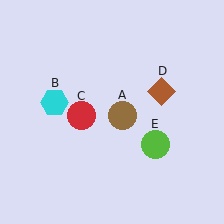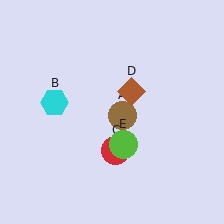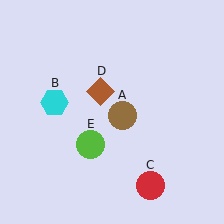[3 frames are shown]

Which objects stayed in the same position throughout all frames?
Brown circle (object A) and cyan hexagon (object B) remained stationary.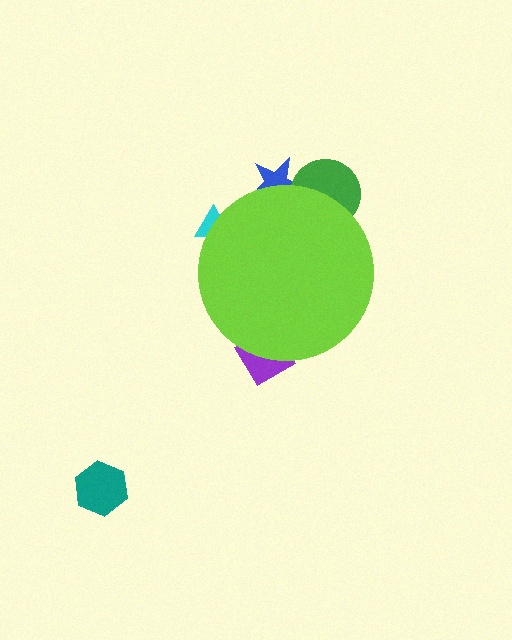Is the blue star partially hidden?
Yes, the blue star is partially hidden behind the lime circle.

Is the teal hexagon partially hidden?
No, the teal hexagon is fully visible.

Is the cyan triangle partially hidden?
Yes, the cyan triangle is partially hidden behind the lime circle.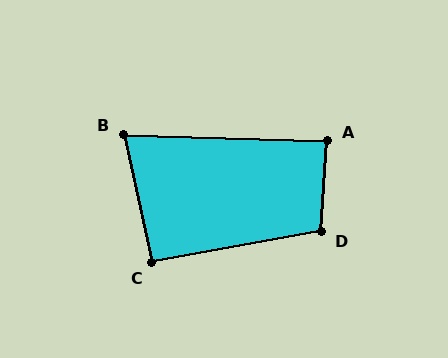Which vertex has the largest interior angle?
D, at approximately 104 degrees.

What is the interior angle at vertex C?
Approximately 92 degrees (approximately right).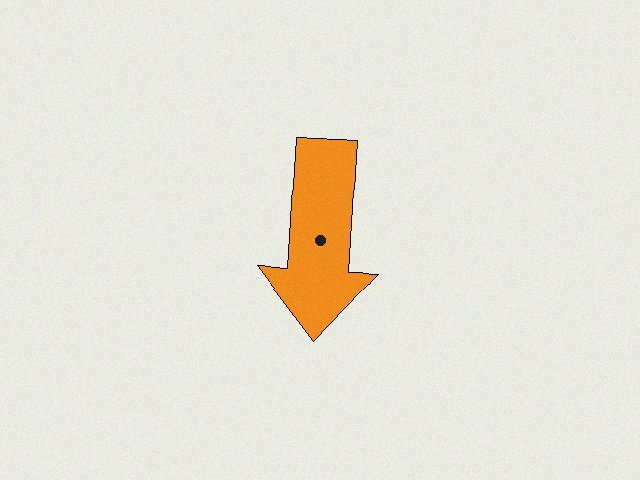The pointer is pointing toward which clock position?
Roughly 6 o'clock.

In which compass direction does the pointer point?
South.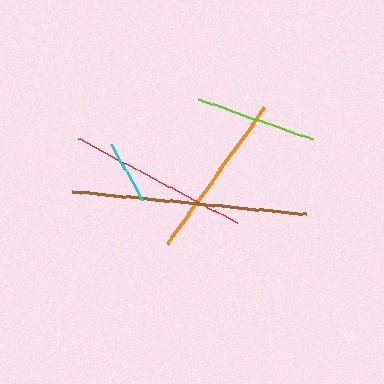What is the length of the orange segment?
The orange segment is approximately 167 pixels long.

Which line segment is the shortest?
The cyan line is the shortest at approximately 64 pixels.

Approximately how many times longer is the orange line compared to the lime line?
The orange line is approximately 1.4 times the length of the lime line.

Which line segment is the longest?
The brown line is the longest at approximately 235 pixels.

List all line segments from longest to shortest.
From longest to shortest: brown, red, orange, lime, cyan.